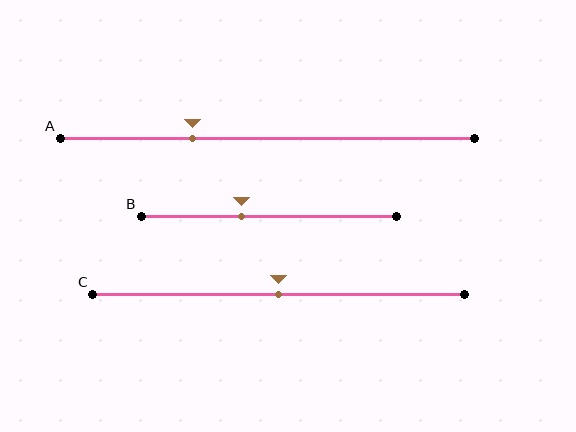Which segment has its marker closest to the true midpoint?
Segment C has its marker closest to the true midpoint.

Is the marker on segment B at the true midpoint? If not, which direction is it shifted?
No, the marker on segment B is shifted to the left by about 10% of the segment length.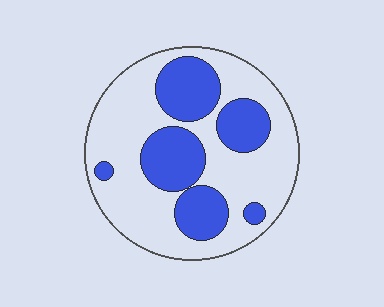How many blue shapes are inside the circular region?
6.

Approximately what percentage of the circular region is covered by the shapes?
Approximately 35%.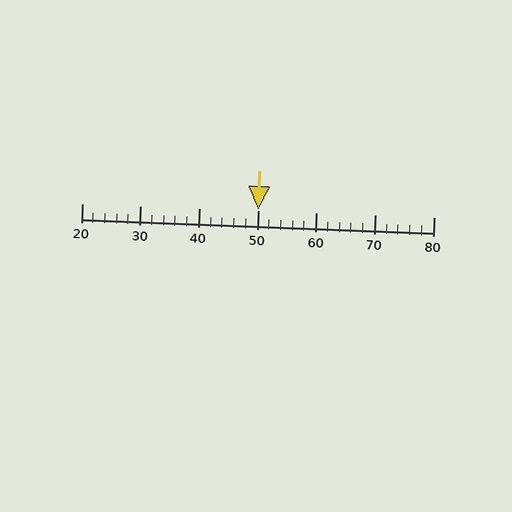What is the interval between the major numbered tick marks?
The major tick marks are spaced 10 units apart.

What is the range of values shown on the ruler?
The ruler shows values from 20 to 80.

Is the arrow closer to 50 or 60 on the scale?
The arrow is closer to 50.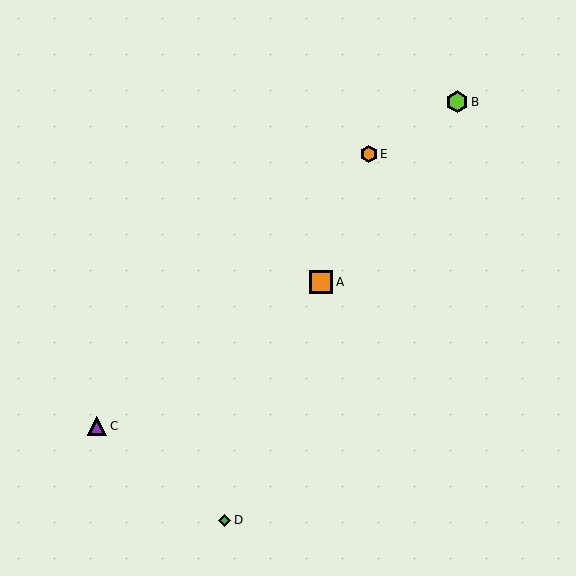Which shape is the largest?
The orange square (labeled A) is the largest.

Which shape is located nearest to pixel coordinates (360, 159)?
The orange hexagon (labeled E) at (369, 154) is nearest to that location.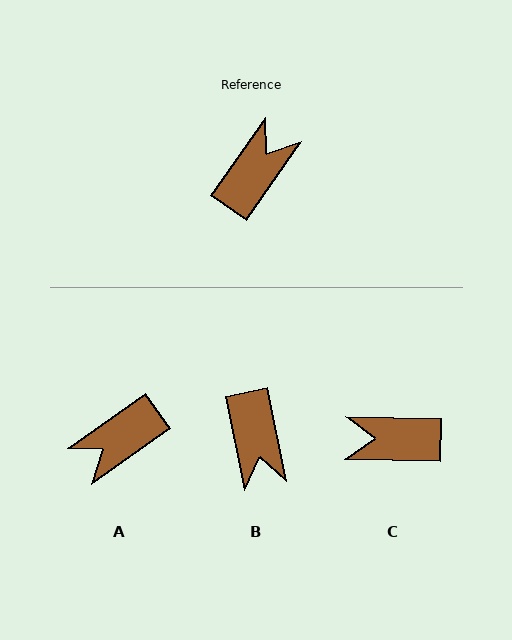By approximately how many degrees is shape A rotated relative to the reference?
Approximately 160 degrees counter-clockwise.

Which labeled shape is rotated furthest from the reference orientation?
A, about 160 degrees away.